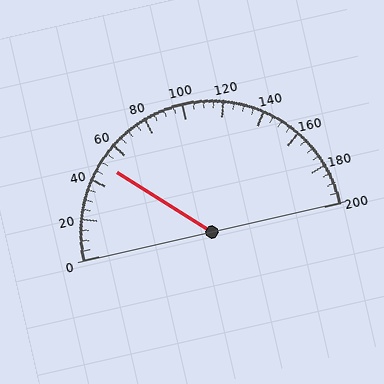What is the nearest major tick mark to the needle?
The nearest major tick mark is 40.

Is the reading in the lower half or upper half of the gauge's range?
The reading is in the lower half of the range (0 to 200).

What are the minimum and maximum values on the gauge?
The gauge ranges from 0 to 200.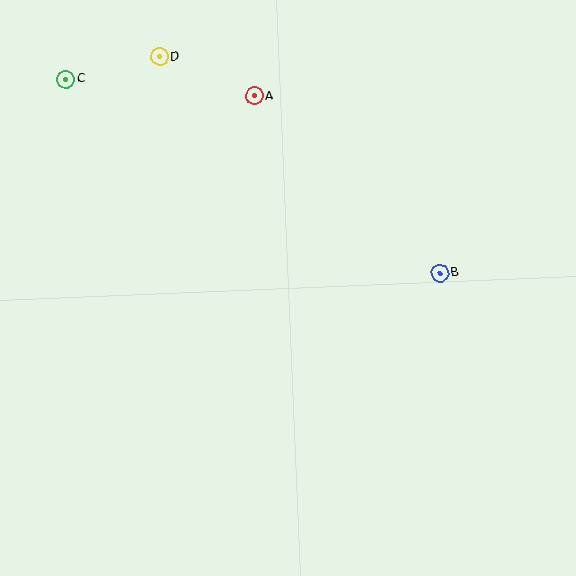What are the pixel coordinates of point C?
Point C is at (66, 79).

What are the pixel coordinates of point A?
Point A is at (254, 96).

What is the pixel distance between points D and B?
The distance between D and B is 354 pixels.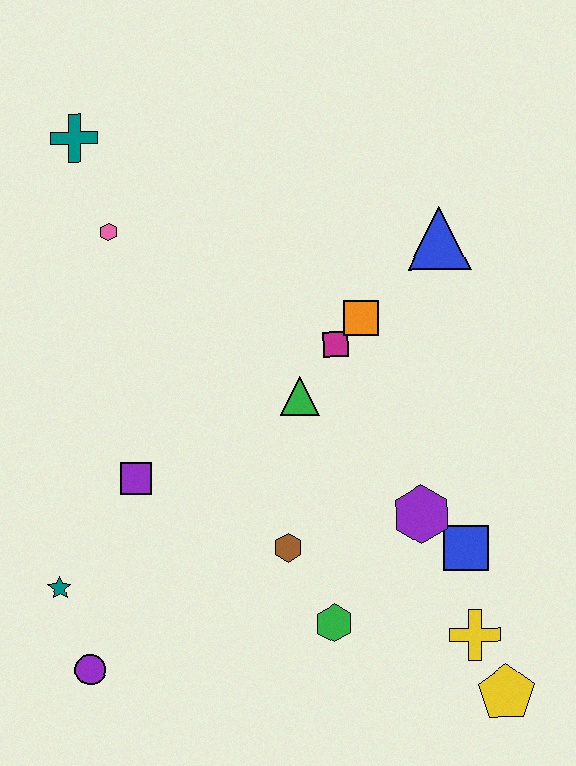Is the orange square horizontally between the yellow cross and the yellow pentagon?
No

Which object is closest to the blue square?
The purple hexagon is closest to the blue square.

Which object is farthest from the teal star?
The blue triangle is farthest from the teal star.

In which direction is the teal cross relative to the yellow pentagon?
The teal cross is above the yellow pentagon.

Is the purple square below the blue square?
No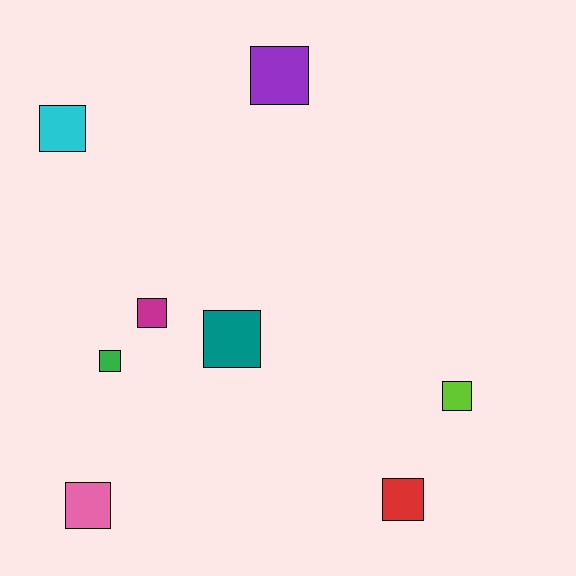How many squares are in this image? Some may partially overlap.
There are 8 squares.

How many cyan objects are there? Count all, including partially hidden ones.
There is 1 cyan object.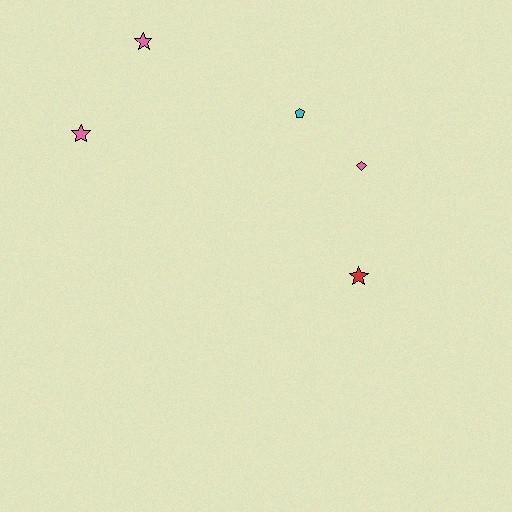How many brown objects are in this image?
There are no brown objects.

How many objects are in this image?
There are 5 objects.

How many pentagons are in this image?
There is 1 pentagon.